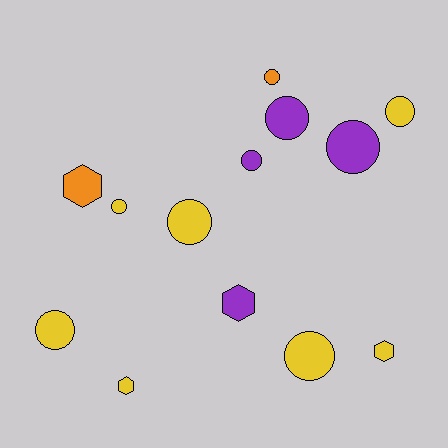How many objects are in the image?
There are 13 objects.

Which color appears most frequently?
Yellow, with 7 objects.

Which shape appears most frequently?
Circle, with 9 objects.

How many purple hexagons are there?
There is 1 purple hexagon.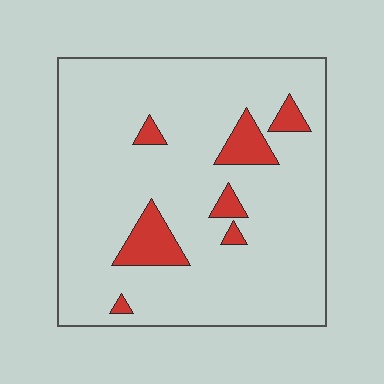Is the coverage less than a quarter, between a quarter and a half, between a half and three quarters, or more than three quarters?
Less than a quarter.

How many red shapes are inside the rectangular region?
7.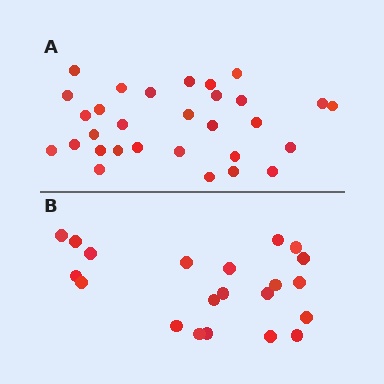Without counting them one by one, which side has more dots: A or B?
Region A (the top region) has more dots.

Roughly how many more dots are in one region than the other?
Region A has roughly 8 or so more dots than region B.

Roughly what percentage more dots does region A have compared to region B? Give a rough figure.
About 45% more.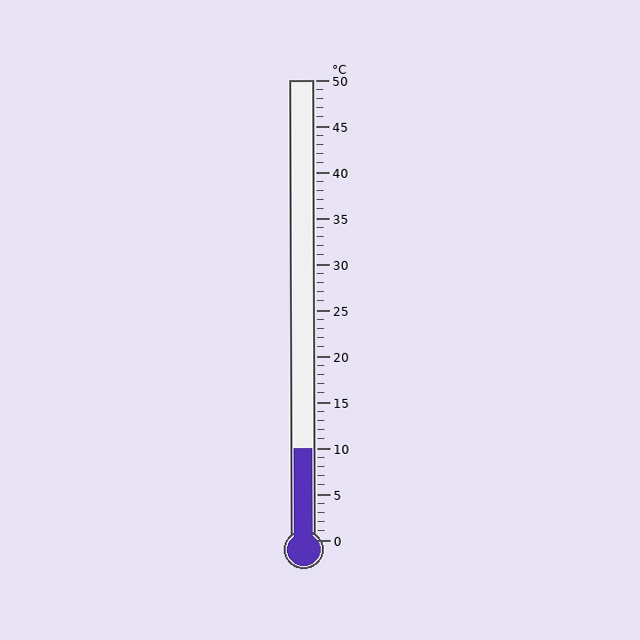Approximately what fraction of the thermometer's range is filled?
The thermometer is filled to approximately 20% of its range.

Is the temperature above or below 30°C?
The temperature is below 30°C.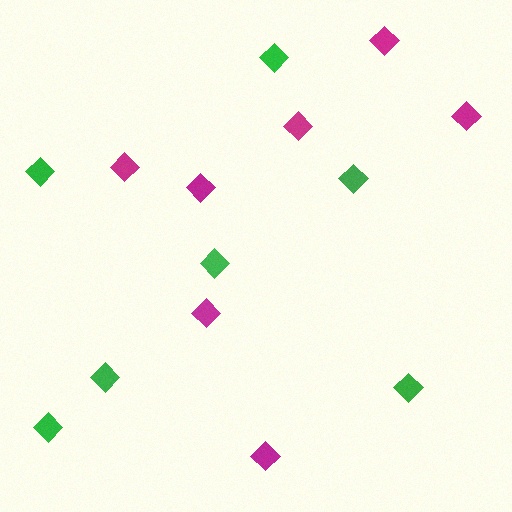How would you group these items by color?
There are 2 groups: one group of magenta diamonds (7) and one group of green diamonds (7).